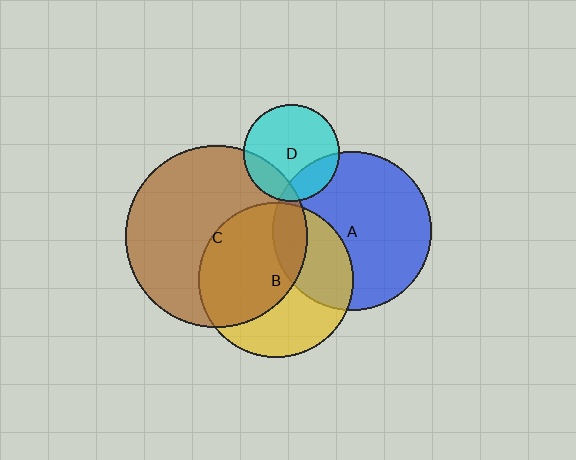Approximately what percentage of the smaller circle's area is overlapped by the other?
Approximately 30%.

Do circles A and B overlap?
Yes.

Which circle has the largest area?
Circle C (brown).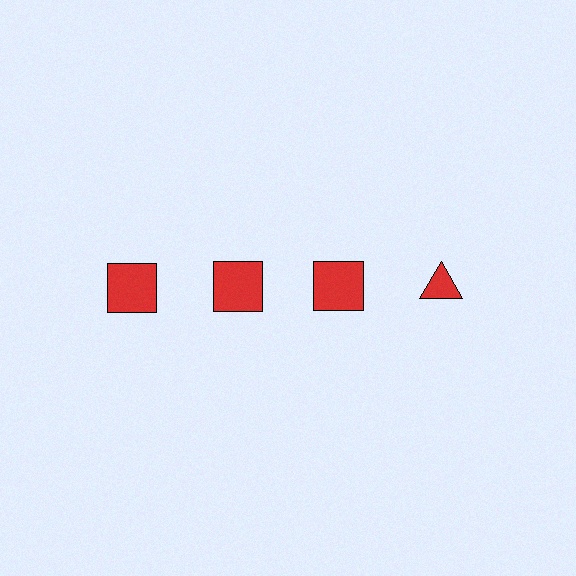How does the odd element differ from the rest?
It has a different shape: triangle instead of square.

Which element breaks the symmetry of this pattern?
The red triangle in the top row, second from right column breaks the symmetry. All other shapes are red squares.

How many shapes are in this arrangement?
There are 4 shapes arranged in a grid pattern.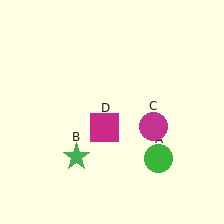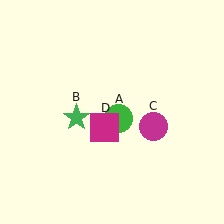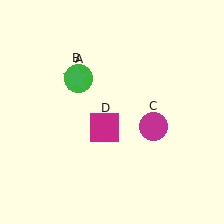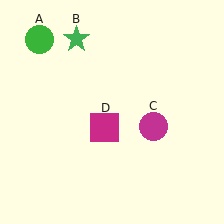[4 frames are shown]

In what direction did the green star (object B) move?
The green star (object B) moved up.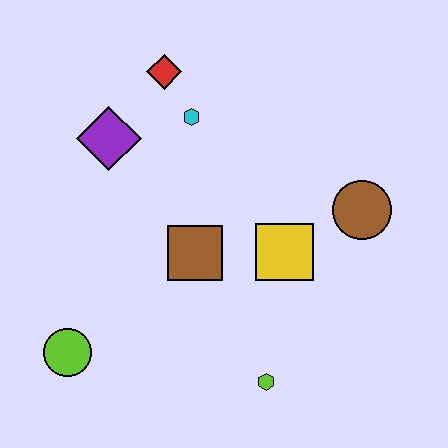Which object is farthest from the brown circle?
The lime circle is farthest from the brown circle.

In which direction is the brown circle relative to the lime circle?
The brown circle is to the right of the lime circle.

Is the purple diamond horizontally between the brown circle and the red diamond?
No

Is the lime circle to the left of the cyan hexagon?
Yes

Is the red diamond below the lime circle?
No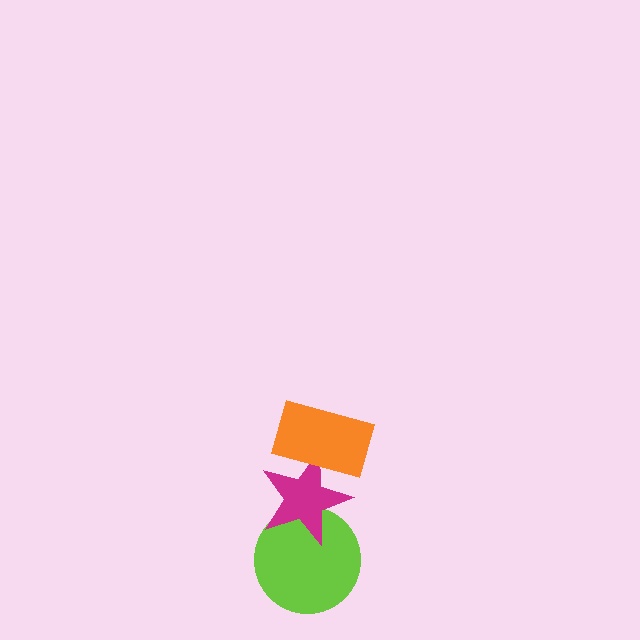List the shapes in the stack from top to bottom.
From top to bottom: the orange rectangle, the magenta star, the lime circle.